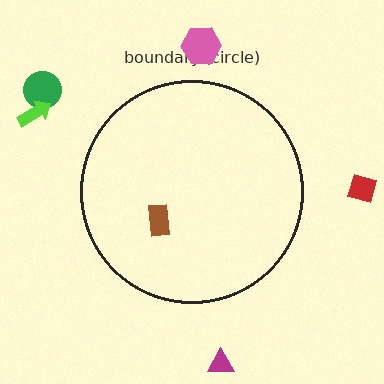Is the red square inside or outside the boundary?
Outside.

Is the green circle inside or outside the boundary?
Outside.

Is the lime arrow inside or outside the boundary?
Outside.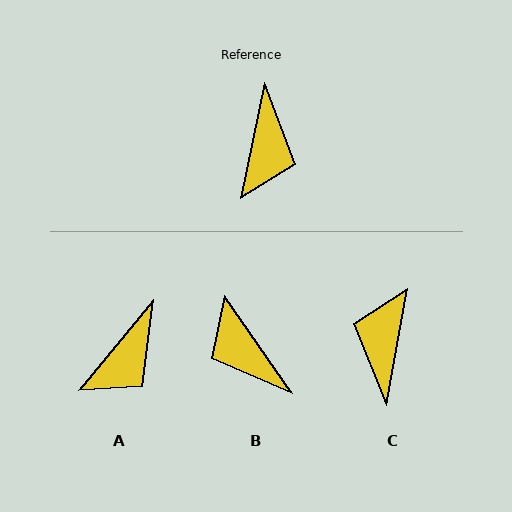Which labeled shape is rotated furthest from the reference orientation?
C, about 179 degrees away.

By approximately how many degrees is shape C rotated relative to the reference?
Approximately 179 degrees clockwise.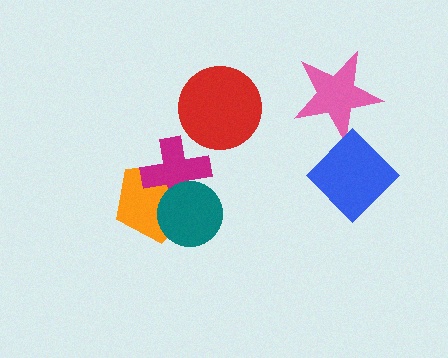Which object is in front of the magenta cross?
The teal circle is in front of the magenta cross.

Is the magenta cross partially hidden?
Yes, it is partially covered by another shape.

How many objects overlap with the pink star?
1 object overlaps with the pink star.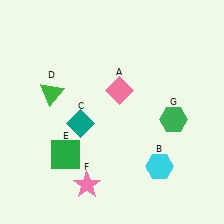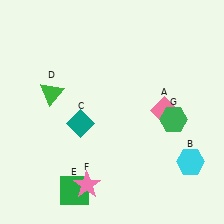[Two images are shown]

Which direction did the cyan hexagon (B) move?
The cyan hexagon (B) moved right.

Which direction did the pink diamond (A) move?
The pink diamond (A) moved right.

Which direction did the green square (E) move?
The green square (E) moved down.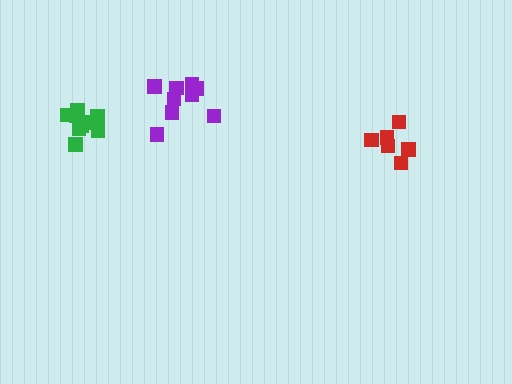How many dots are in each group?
Group 1: 6 dots, Group 2: 9 dots, Group 3: 9 dots (24 total).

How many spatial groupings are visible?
There are 3 spatial groupings.